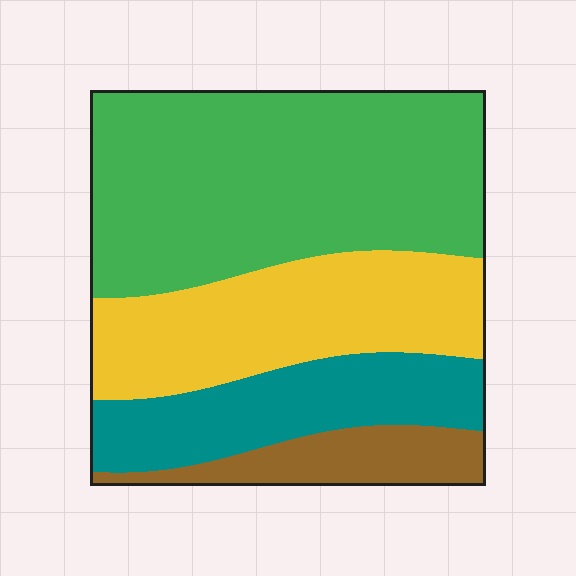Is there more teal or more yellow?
Yellow.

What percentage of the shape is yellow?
Yellow covers 26% of the shape.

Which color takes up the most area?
Green, at roughly 45%.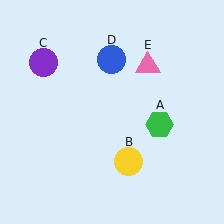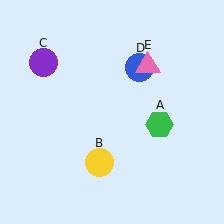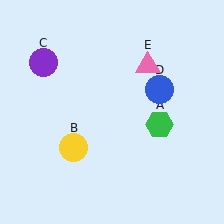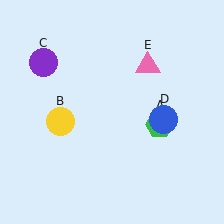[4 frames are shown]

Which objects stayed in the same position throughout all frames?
Green hexagon (object A) and purple circle (object C) and pink triangle (object E) remained stationary.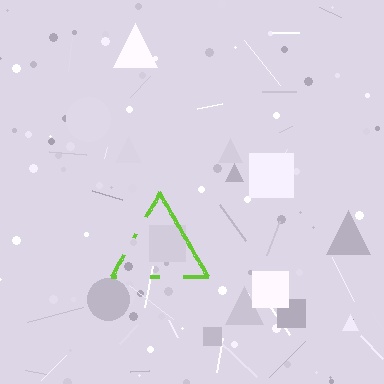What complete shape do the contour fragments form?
The contour fragments form a triangle.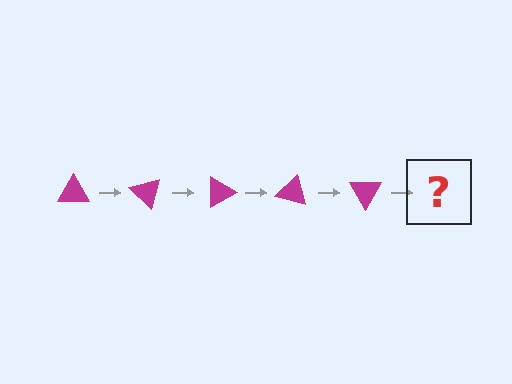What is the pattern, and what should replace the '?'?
The pattern is that the triangle rotates 45 degrees each step. The '?' should be a magenta triangle rotated 225 degrees.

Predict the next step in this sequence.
The next step is a magenta triangle rotated 225 degrees.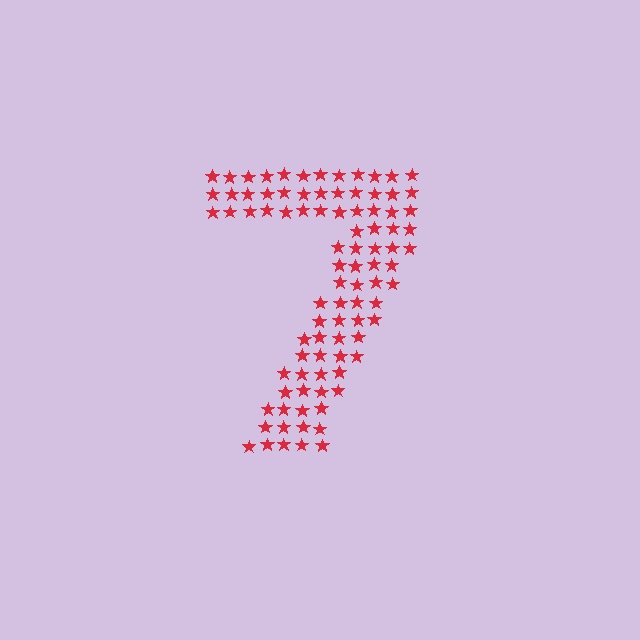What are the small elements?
The small elements are stars.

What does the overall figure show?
The overall figure shows the digit 7.